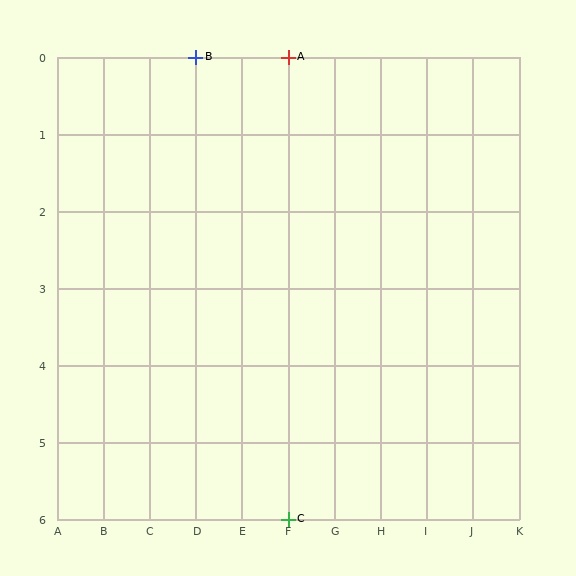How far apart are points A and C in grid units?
Points A and C are 6 rows apart.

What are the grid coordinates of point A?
Point A is at grid coordinates (F, 0).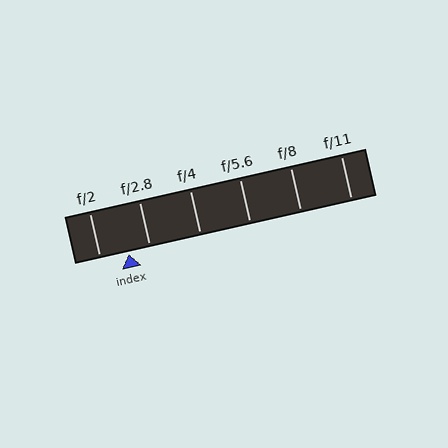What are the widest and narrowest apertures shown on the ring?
The widest aperture shown is f/2 and the narrowest is f/11.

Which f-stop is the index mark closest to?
The index mark is closest to f/2.8.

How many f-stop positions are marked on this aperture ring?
There are 6 f-stop positions marked.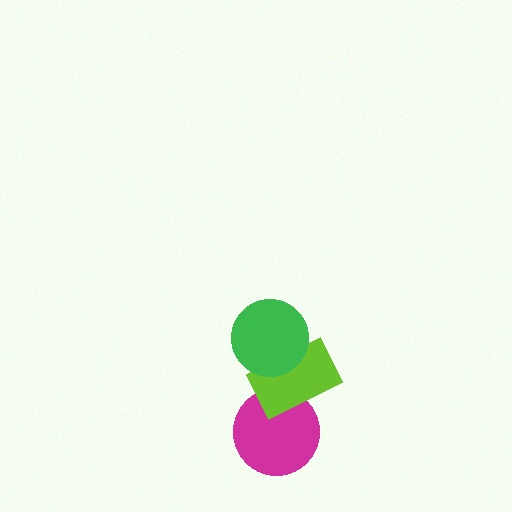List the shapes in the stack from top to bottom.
From top to bottom: the green circle, the lime rectangle, the magenta circle.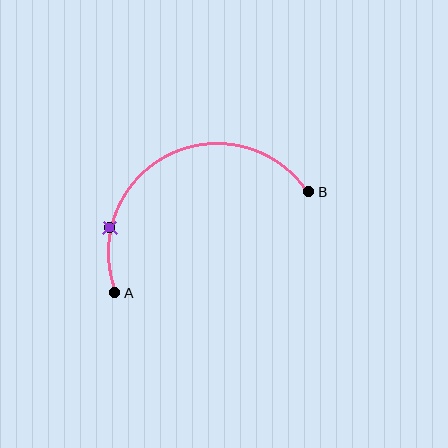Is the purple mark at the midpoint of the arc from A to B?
No. The purple mark lies on the arc but is closer to endpoint A. The arc midpoint would be at the point on the curve equidistant along the arc from both A and B.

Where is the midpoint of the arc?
The arc midpoint is the point on the curve farthest from the straight line joining A and B. It sits above that line.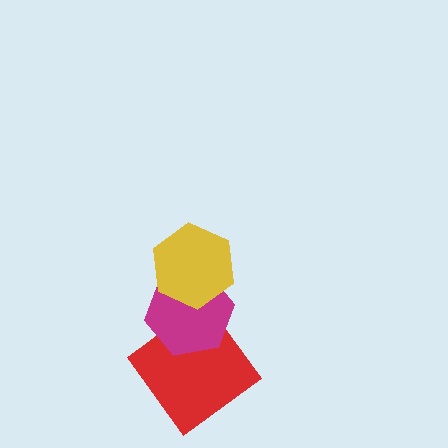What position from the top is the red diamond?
The red diamond is 3rd from the top.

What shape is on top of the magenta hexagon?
The yellow hexagon is on top of the magenta hexagon.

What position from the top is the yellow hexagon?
The yellow hexagon is 1st from the top.